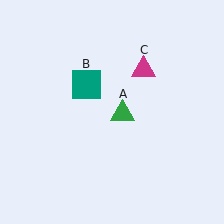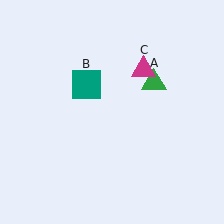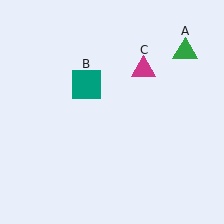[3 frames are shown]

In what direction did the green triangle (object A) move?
The green triangle (object A) moved up and to the right.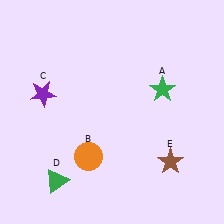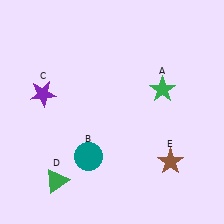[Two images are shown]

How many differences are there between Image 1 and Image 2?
There is 1 difference between the two images.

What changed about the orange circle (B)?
In Image 1, B is orange. In Image 2, it changed to teal.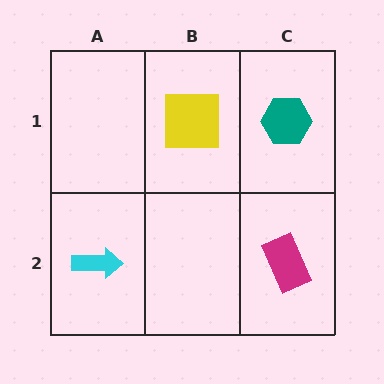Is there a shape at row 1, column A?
No, that cell is empty.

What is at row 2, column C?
A magenta rectangle.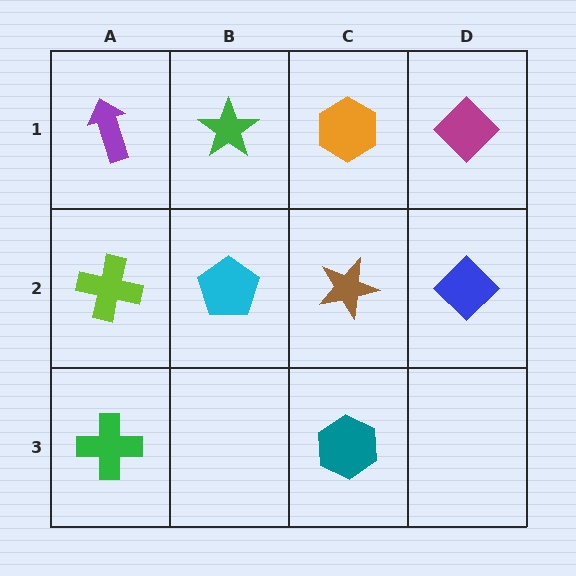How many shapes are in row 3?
2 shapes.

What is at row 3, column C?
A teal hexagon.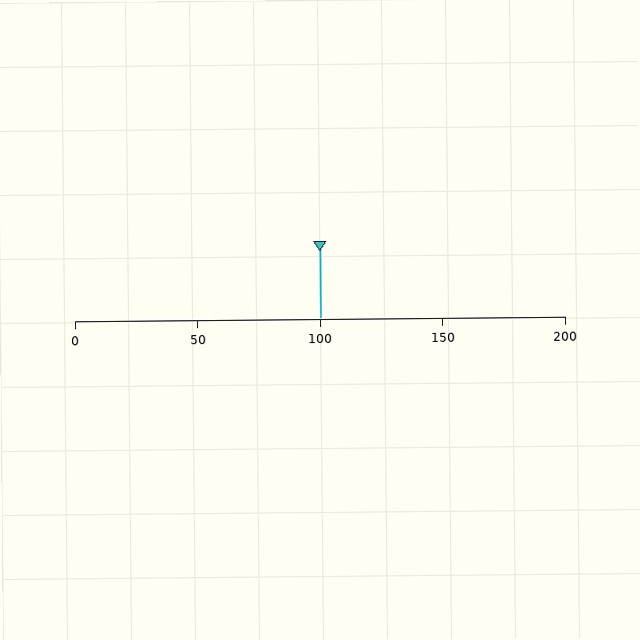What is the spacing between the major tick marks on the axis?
The major ticks are spaced 50 apart.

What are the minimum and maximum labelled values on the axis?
The axis runs from 0 to 200.